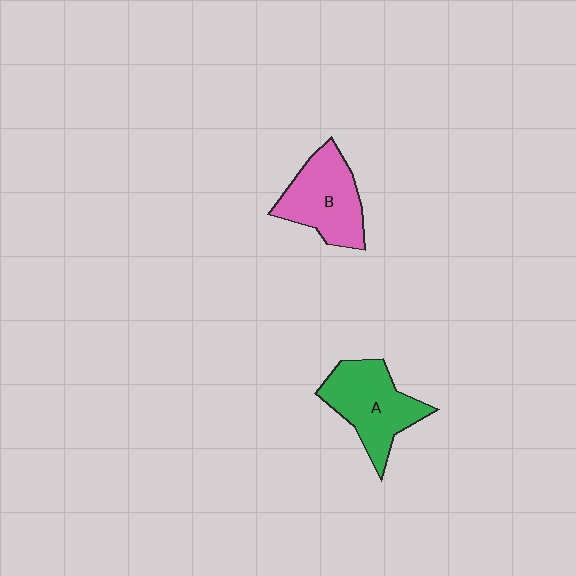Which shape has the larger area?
Shape A (green).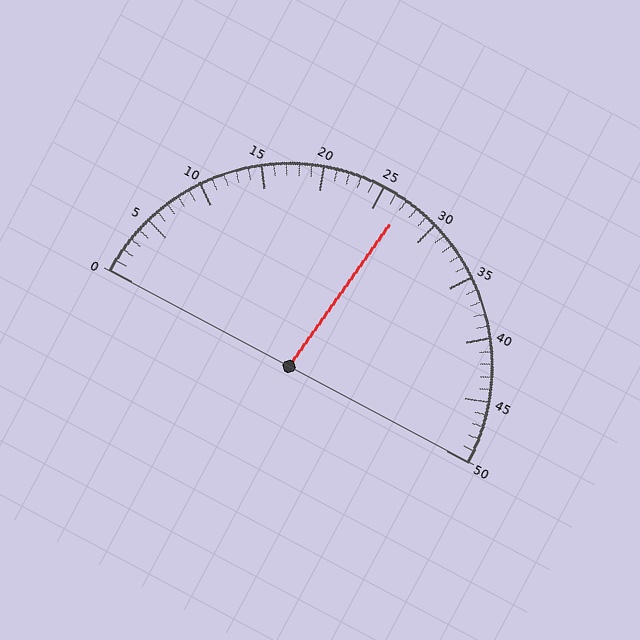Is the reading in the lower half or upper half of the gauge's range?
The reading is in the upper half of the range (0 to 50).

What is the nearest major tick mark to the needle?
The nearest major tick mark is 25.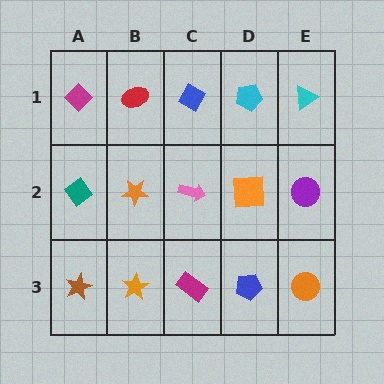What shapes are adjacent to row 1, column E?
A purple circle (row 2, column E), a cyan pentagon (row 1, column D).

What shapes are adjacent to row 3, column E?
A purple circle (row 2, column E), a blue pentagon (row 3, column D).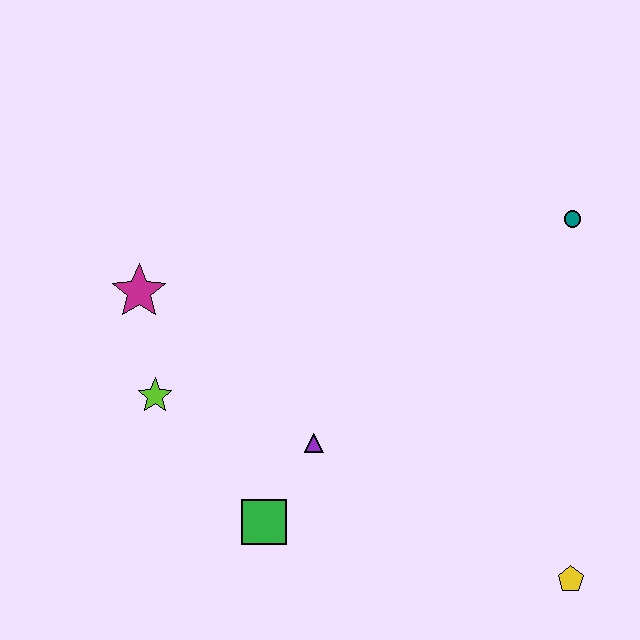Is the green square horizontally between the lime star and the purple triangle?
Yes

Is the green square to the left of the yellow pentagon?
Yes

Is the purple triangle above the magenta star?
No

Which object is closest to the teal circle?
The purple triangle is closest to the teal circle.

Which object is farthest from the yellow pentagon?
The magenta star is farthest from the yellow pentagon.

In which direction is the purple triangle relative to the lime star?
The purple triangle is to the right of the lime star.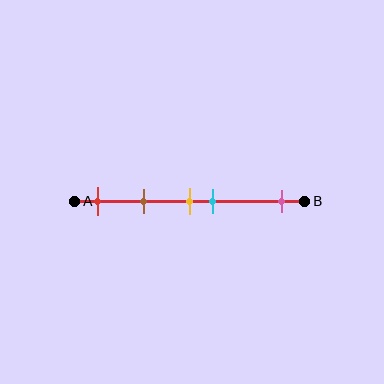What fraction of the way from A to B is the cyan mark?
The cyan mark is approximately 60% (0.6) of the way from A to B.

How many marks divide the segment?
There are 5 marks dividing the segment.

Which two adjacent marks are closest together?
The yellow and cyan marks are the closest adjacent pair.